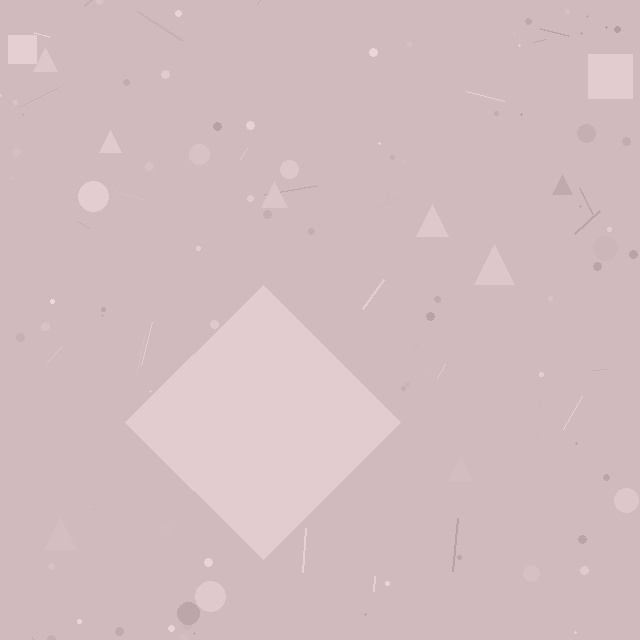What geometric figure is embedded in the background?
A diamond is embedded in the background.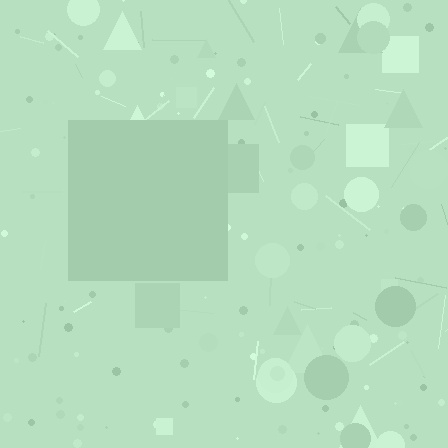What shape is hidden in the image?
A square is hidden in the image.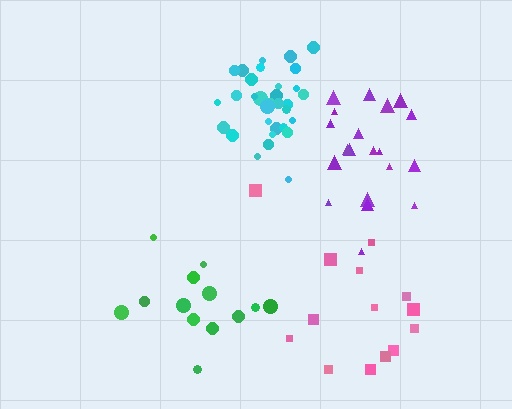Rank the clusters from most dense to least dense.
cyan, purple, green, pink.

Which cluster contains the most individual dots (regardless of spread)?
Cyan (33).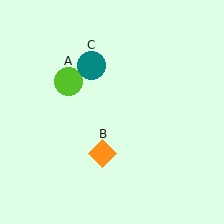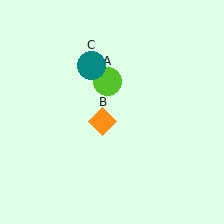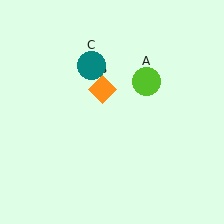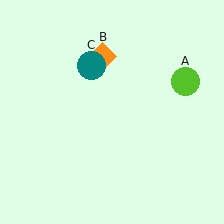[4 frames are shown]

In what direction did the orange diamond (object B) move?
The orange diamond (object B) moved up.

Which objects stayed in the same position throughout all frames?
Teal circle (object C) remained stationary.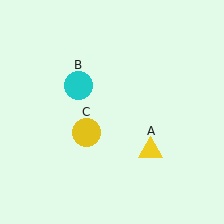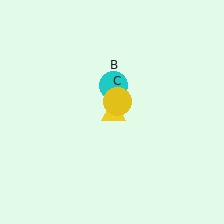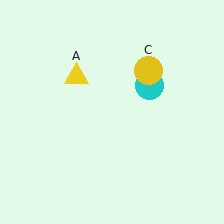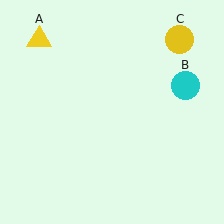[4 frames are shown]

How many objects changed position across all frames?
3 objects changed position: yellow triangle (object A), cyan circle (object B), yellow circle (object C).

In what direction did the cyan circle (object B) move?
The cyan circle (object B) moved right.